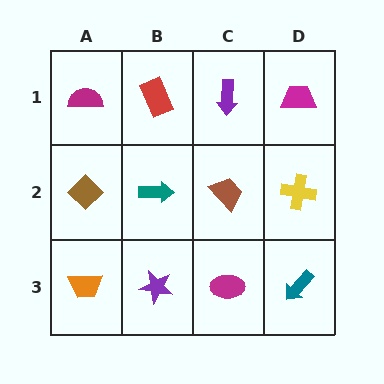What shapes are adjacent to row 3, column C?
A brown trapezoid (row 2, column C), a purple star (row 3, column B), a teal arrow (row 3, column D).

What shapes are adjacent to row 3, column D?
A yellow cross (row 2, column D), a magenta ellipse (row 3, column C).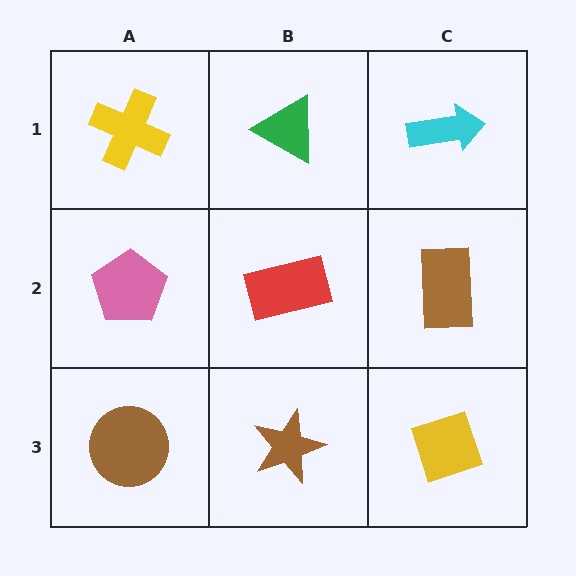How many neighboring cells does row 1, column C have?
2.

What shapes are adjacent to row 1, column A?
A pink pentagon (row 2, column A), a green triangle (row 1, column B).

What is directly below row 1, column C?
A brown rectangle.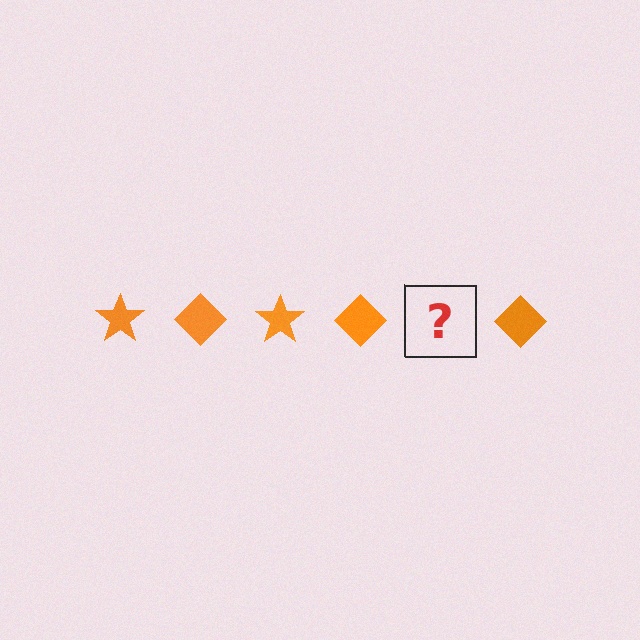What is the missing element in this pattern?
The missing element is an orange star.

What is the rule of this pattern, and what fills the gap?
The rule is that the pattern cycles through star, diamond shapes in orange. The gap should be filled with an orange star.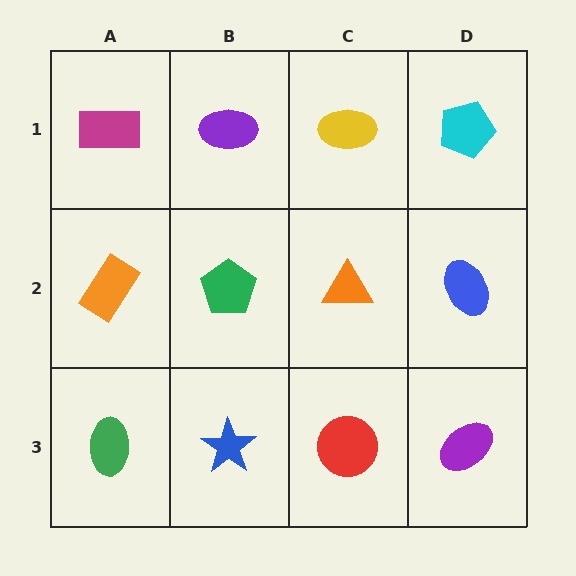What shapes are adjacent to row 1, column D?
A blue ellipse (row 2, column D), a yellow ellipse (row 1, column C).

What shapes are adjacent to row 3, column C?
An orange triangle (row 2, column C), a blue star (row 3, column B), a purple ellipse (row 3, column D).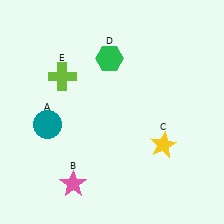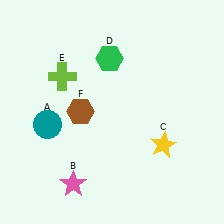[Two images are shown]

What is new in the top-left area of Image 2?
A brown hexagon (F) was added in the top-left area of Image 2.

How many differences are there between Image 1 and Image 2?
There is 1 difference between the two images.